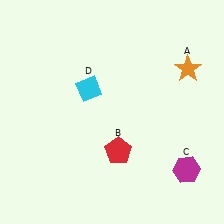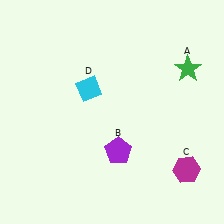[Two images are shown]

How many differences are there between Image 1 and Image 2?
There are 2 differences between the two images.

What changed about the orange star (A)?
In Image 1, A is orange. In Image 2, it changed to green.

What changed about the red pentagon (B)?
In Image 1, B is red. In Image 2, it changed to purple.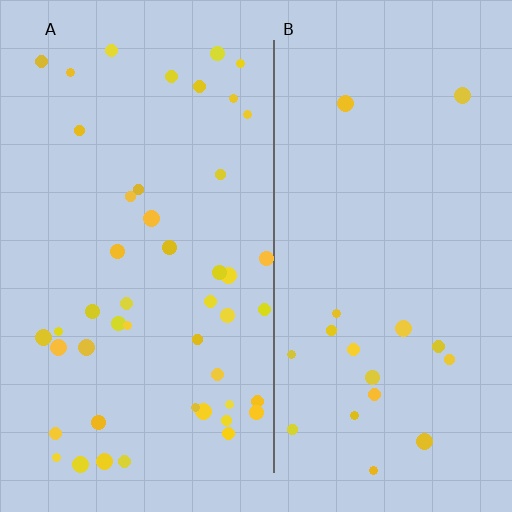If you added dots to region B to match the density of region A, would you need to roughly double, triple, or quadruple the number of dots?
Approximately triple.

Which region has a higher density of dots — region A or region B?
A (the left).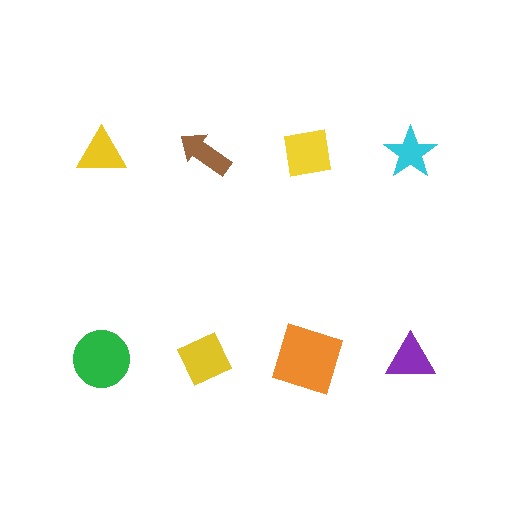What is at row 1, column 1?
A yellow triangle.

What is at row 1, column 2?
A brown arrow.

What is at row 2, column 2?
A yellow diamond.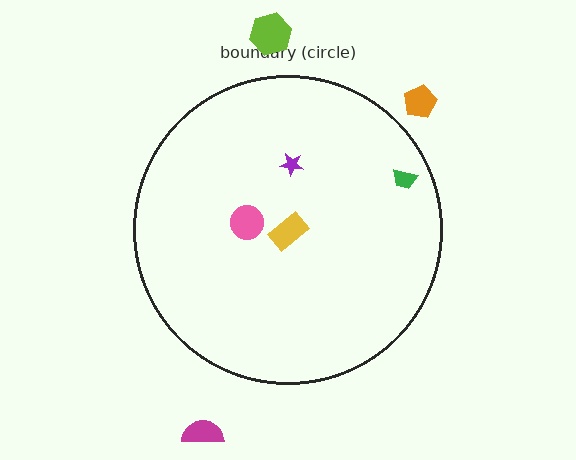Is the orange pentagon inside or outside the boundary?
Outside.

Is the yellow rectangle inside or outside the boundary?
Inside.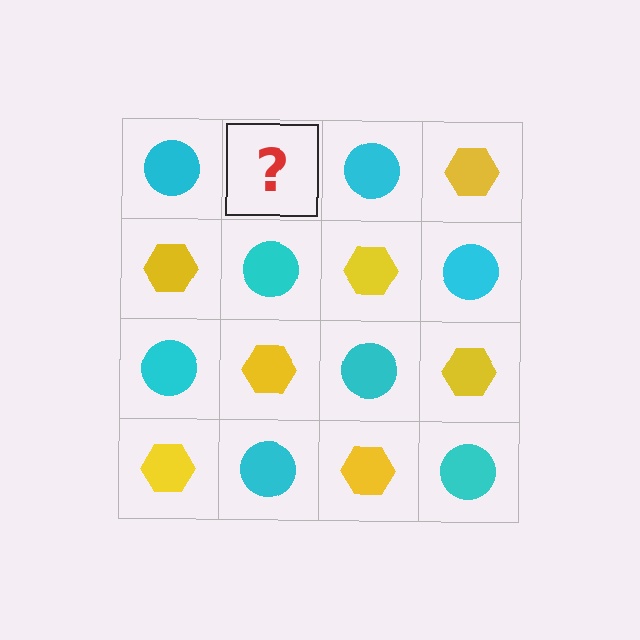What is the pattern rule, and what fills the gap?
The rule is that it alternates cyan circle and yellow hexagon in a checkerboard pattern. The gap should be filled with a yellow hexagon.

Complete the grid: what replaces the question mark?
The question mark should be replaced with a yellow hexagon.